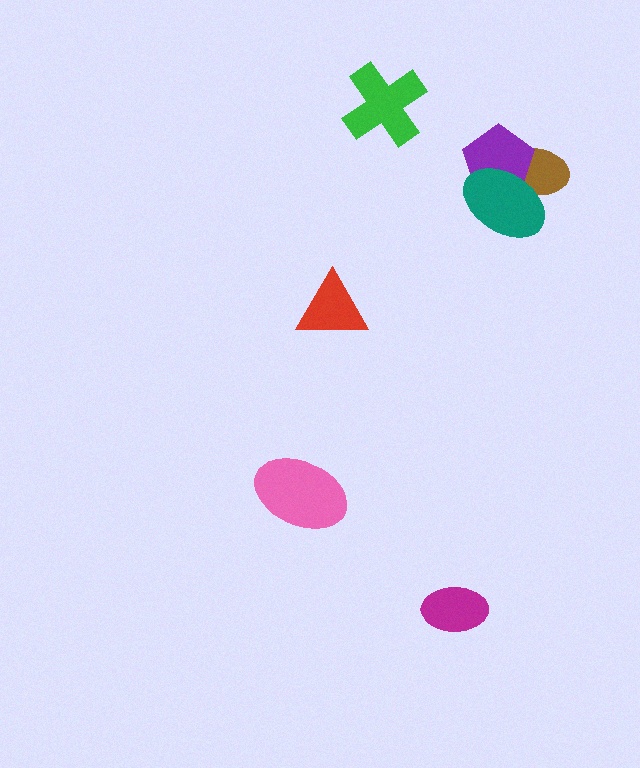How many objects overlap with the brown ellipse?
2 objects overlap with the brown ellipse.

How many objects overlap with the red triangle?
0 objects overlap with the red triangle.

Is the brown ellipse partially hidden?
Yes, it is partially covered by another shape.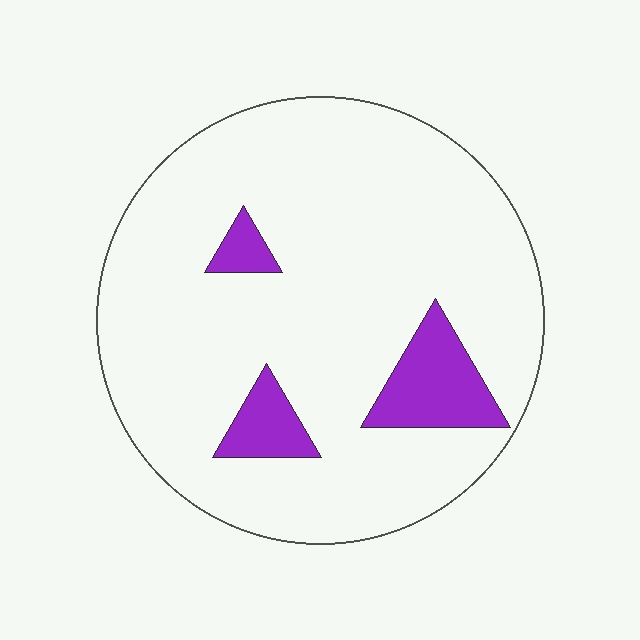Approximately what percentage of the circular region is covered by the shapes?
Approximately 10%.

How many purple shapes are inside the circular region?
3.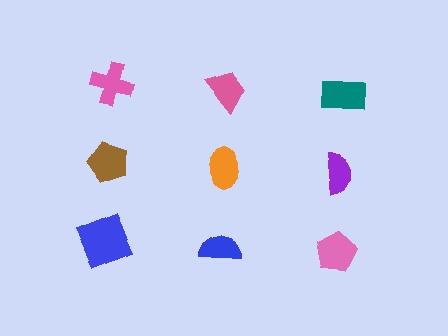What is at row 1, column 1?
A pink cross.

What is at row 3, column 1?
A blue square.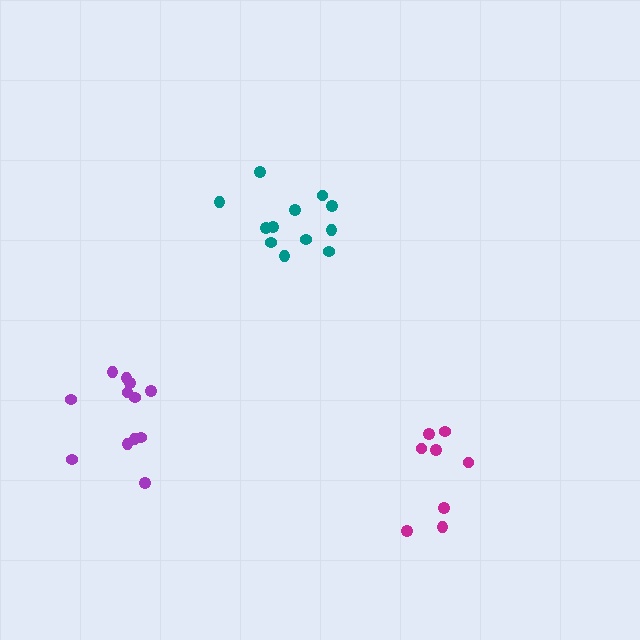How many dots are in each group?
Group 1: 12 dots, Group 2: 12 dots, Group 3: 8 dots (32 total).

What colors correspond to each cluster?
The clusters are colored: purple, teal, magenta.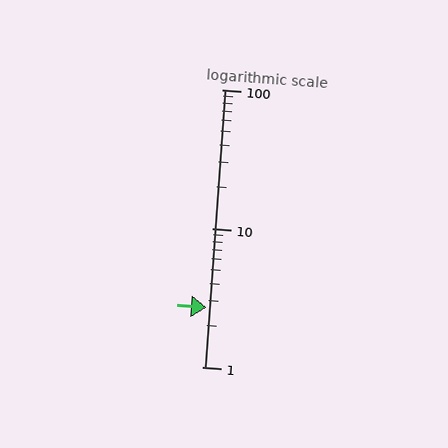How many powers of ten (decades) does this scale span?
The scale spans 2 decades, from 1 to 100.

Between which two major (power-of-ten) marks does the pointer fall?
The pointer is between 1 and 10.